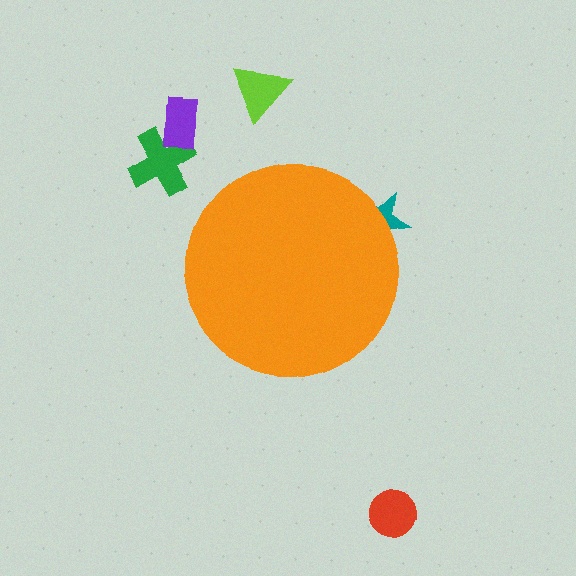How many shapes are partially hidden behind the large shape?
1 shape is partially hidden.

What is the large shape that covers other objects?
An orange circle.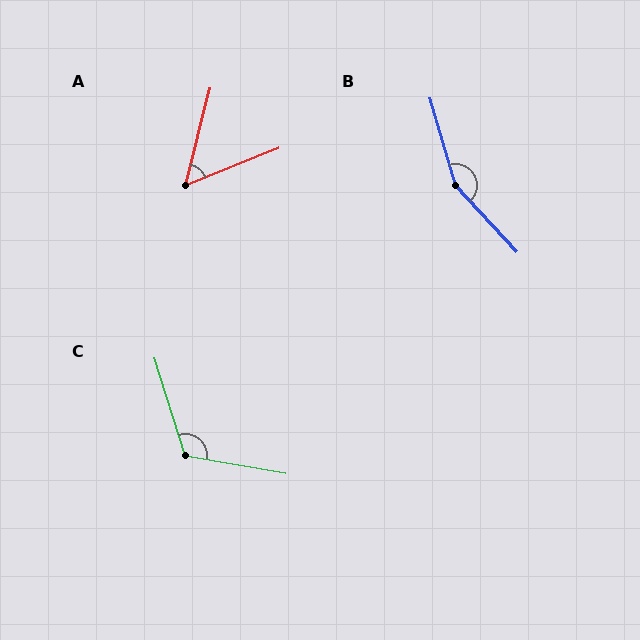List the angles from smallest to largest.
A (54°), C (117°), B (153°).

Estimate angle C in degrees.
Approximately 117 degrees.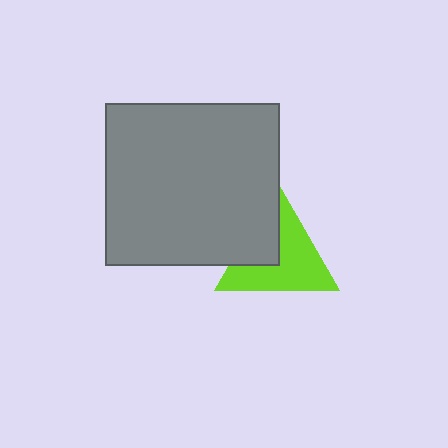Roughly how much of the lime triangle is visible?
Most of it is visible (roughly 68%).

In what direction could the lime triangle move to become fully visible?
The lime triangle could move right. That would shift it out from behind the gray rectangle entirely.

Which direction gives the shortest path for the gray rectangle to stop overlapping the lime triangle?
Moving left gives the shortest separation.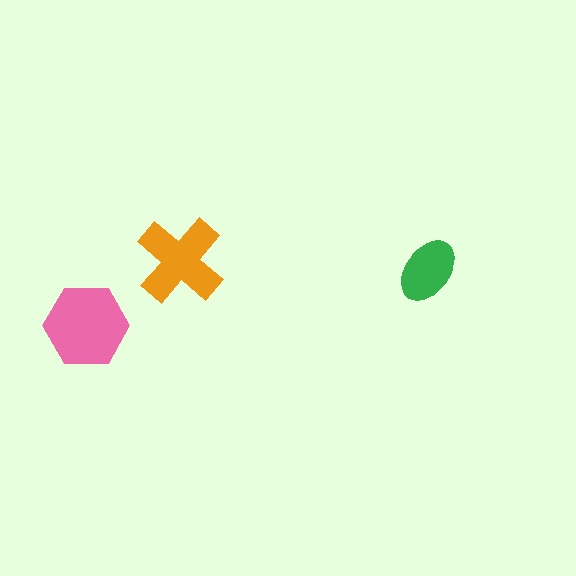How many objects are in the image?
There are 3 objects in the image.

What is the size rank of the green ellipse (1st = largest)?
3rd.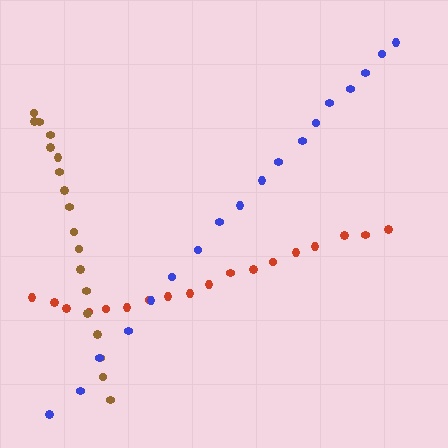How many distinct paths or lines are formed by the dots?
There are 3 distinct paths.